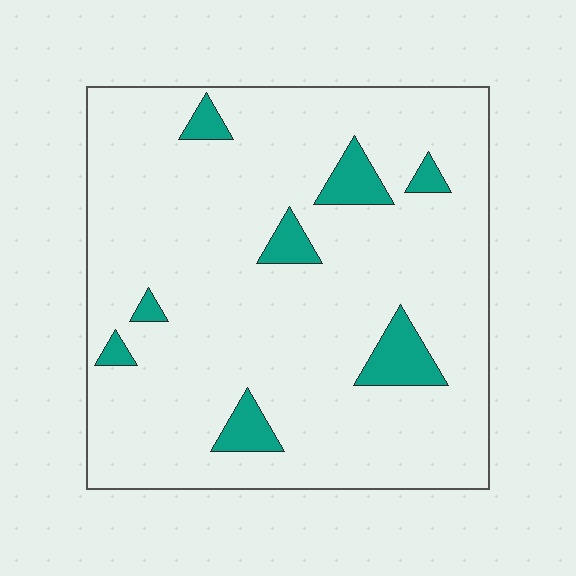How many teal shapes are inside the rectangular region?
8.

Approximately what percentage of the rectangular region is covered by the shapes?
Approximately 10%.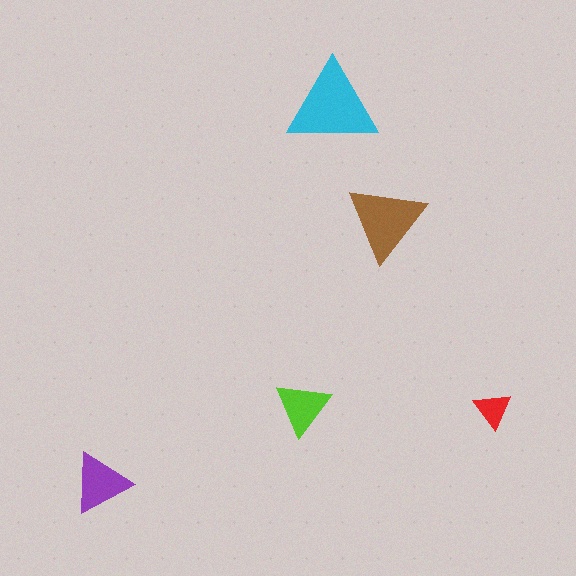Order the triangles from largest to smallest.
the cyan one, the brown one, the purple one, the lime one, the red one.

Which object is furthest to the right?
The red triangle is rightmost.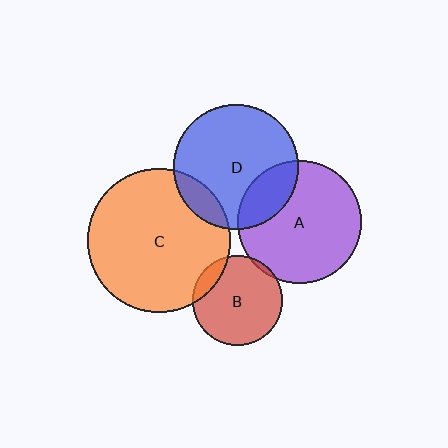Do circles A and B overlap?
Yes.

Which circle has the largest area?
Circle C (orange).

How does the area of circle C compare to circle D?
Approximately 1.3 times.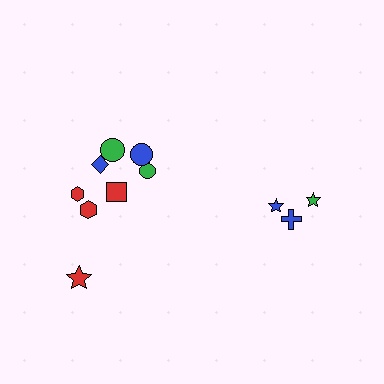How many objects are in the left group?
There are 8 objects.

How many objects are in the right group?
There are 3 objects.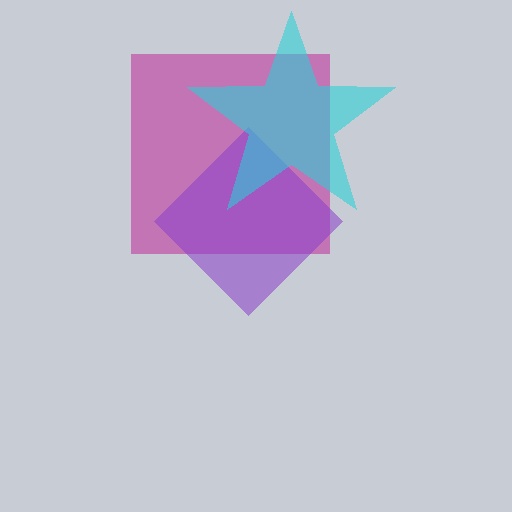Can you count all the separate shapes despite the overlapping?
Yes, there are 3 separate shapes.